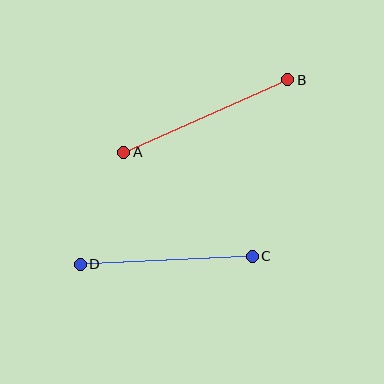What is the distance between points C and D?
The distance is approximately 172 pixels.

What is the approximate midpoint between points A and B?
The midpoint is at approximately (206, 116) pixels.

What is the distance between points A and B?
The distance is approximately 179 pixels.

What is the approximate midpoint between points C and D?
The midpoint is at approximately (166, 260) pixels.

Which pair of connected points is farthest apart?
Points A and B are farthest apart.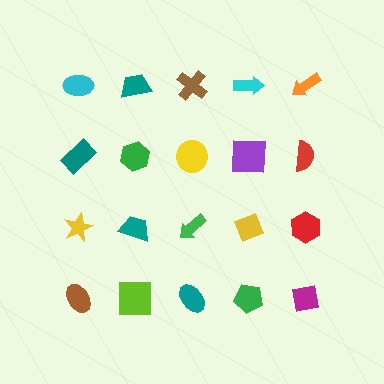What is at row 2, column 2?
A green hexagon.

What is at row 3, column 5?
A red hexagon.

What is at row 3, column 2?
A teal trapezoid.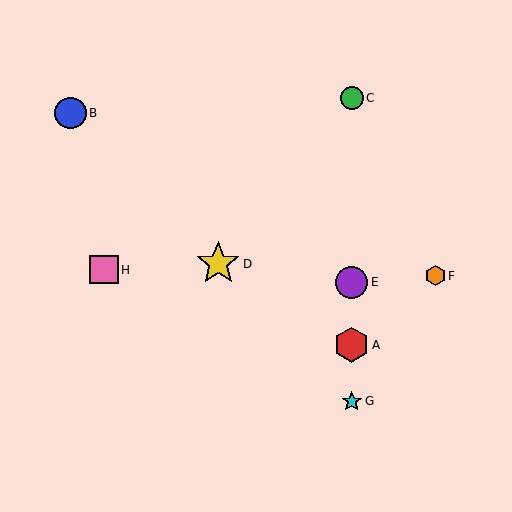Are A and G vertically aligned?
Yes, both are at x≈352.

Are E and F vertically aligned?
No, E is at x≈352 and F is at x≈435.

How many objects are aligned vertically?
4 objects (A, C, E, G) are aligned vertically.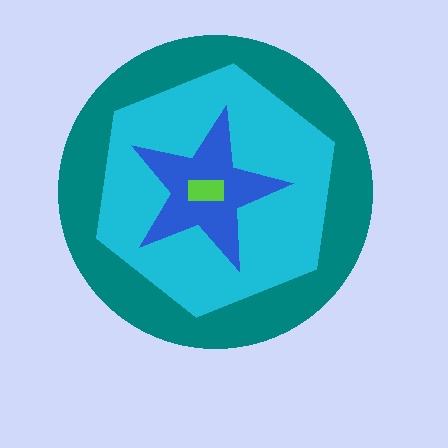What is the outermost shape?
The teal circle.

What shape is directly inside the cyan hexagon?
The blue star.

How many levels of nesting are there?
4.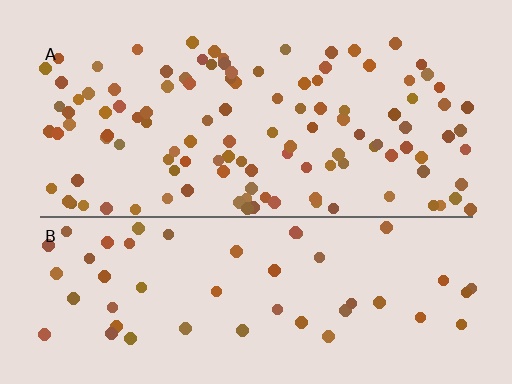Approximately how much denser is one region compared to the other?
Approximately 2.3× — region A over region B.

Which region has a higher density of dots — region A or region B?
A (the top).